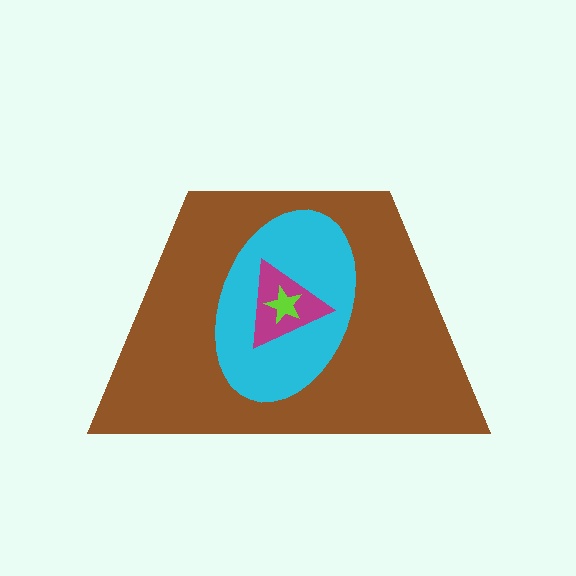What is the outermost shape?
The brown trapezoid.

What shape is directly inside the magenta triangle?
The lime star.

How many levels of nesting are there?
4.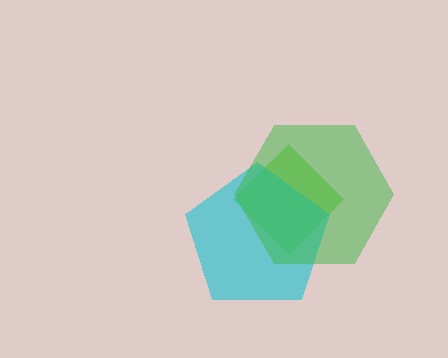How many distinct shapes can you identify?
There are 3 distinct shapes: a lime diamond, a cyan pentagon, a green hexagon.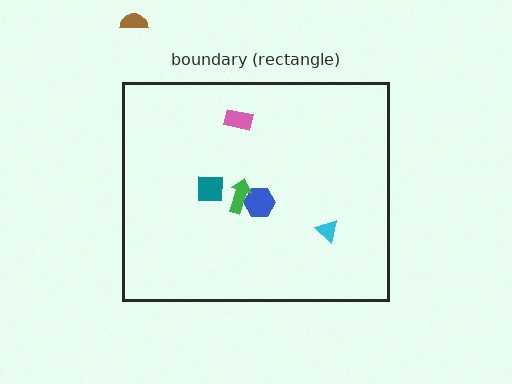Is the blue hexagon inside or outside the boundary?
Inside.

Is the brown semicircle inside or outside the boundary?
Outside.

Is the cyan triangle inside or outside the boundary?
Inside.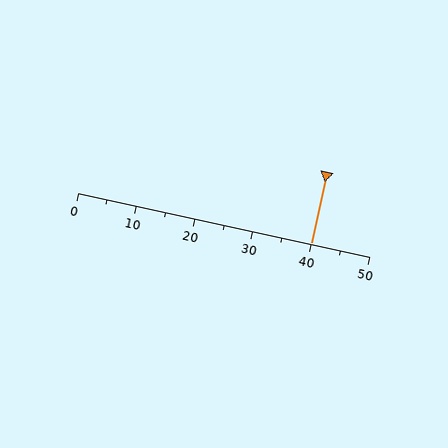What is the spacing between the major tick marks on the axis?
The major ticks are spaced 10 apart.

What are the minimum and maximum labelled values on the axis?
The axis runs from 0 to 50.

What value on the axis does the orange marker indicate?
The marker indicates approximately 40.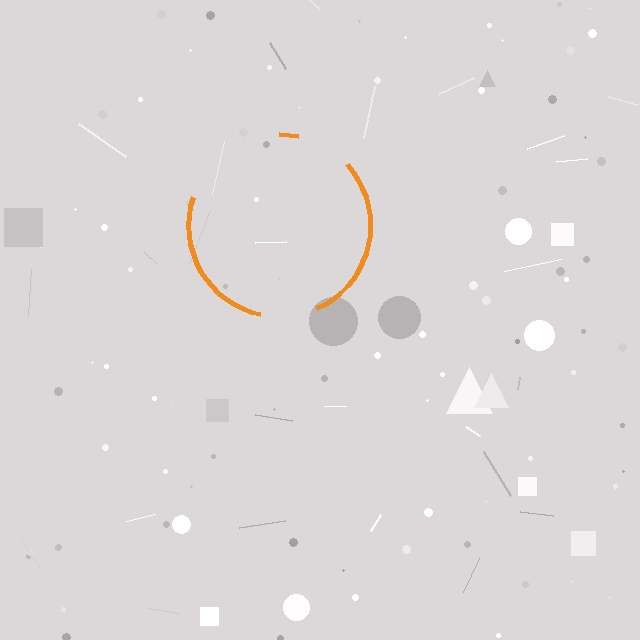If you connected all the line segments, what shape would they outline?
They would outline a circle.